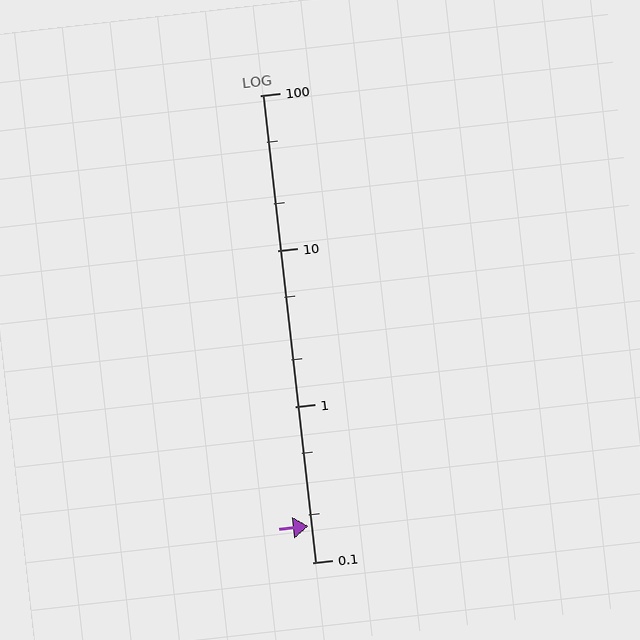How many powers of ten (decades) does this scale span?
The scale spans 3 decades, from 0.1 to 100.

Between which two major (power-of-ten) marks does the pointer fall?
The pointer is between 0.1 and 1.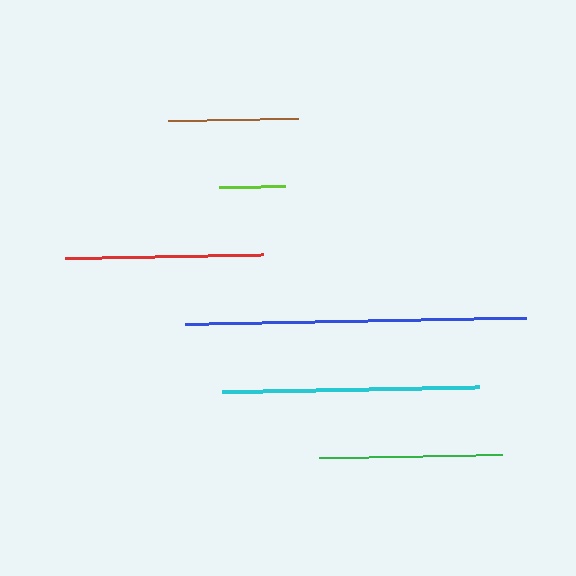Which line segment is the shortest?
The lime line is the shortest at approximately 66 pixels.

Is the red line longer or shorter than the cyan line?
The cyan line is longer than the red line.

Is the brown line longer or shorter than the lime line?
The brown line is longer than the lime line.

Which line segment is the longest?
The blue line is the longest at approximately 341 pixels.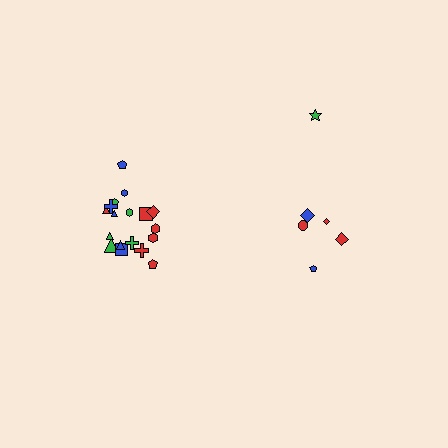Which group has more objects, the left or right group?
The left group.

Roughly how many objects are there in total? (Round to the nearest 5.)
Roughly 25 objects in total.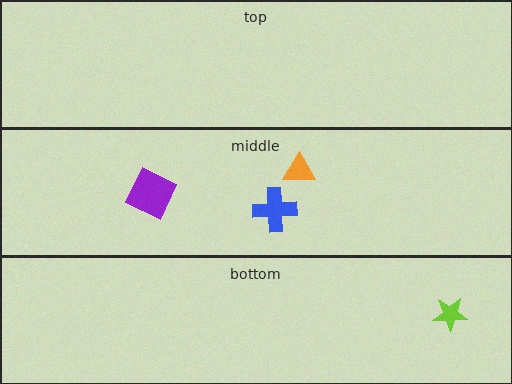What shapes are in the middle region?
The purple square, the orange triangle, the blue cross.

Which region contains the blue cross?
The middle region.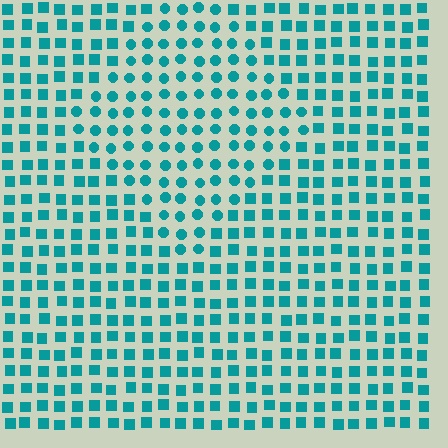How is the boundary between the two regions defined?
The boundary is defined by a change in element shape: circles inside vs. squares outside. All elements share the same color and spacing.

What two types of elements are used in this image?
The image uses circles inside the diamond region and squares outside it.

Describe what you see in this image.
The image is filled with small teal elements arranged in a uniform grid. A diamond-shaped region contains circles, while the surrounding area contains squares. The boundary is defined purely by the change in element shape.